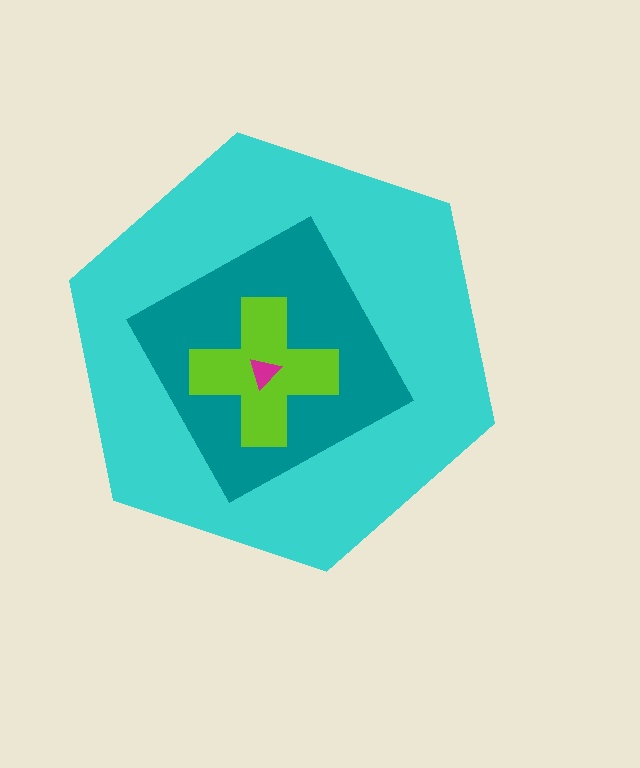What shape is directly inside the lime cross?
The magenta triangle.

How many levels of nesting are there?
4.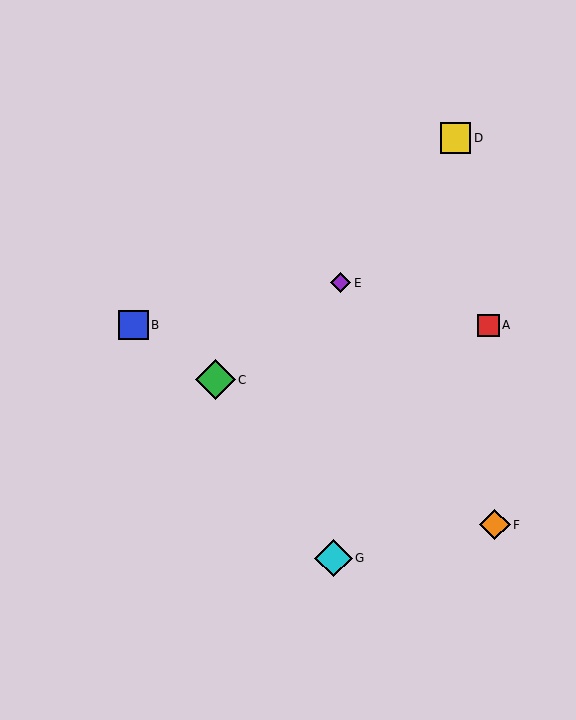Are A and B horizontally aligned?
Yes, both are at y≈325.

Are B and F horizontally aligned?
No, B is at y≈325 and F is at y≈525.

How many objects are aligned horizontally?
2 objects (A, B) are aligned horizontally.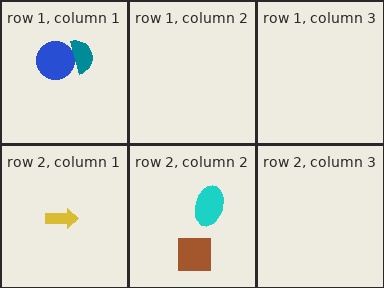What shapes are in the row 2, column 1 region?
The yellow arrow.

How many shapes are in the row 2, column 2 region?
2.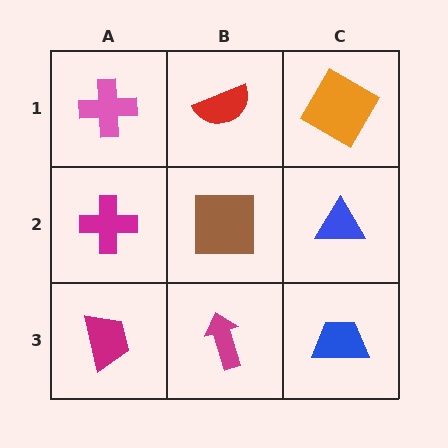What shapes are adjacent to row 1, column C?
A blue triangle (row 2, column C), a red semicircle (row 1, column B).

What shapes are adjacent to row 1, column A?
A magenta cross (row 2, column A), a red semicircle (row 1, column B).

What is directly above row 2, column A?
A pink cross.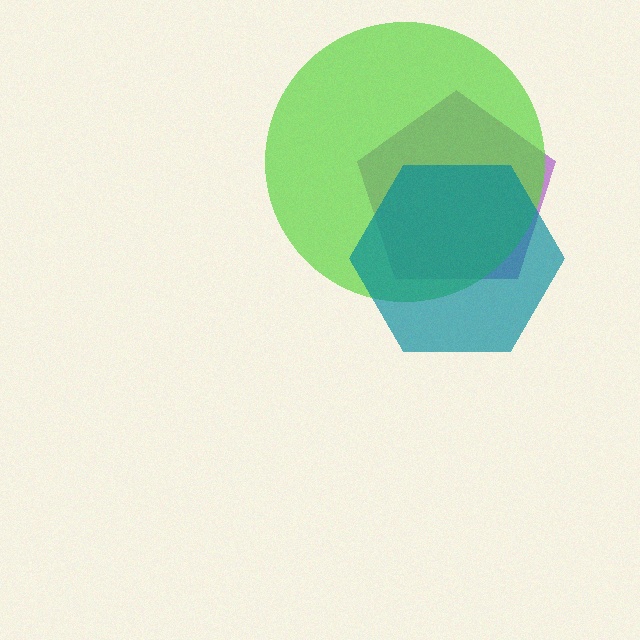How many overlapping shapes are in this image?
There are 3 overlapping shapes in the image.